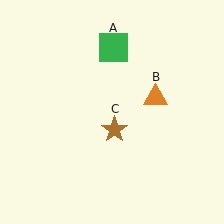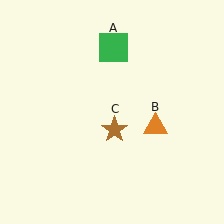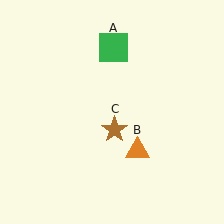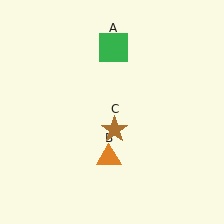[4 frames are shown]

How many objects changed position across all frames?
1 object changed position: orange triangle (object B).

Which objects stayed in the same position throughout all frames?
Green square (object A) and brown star (object C) remained stationary.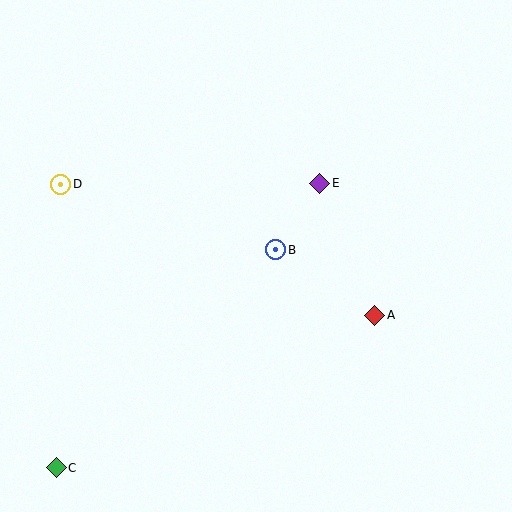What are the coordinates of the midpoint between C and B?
The midpoint between C and B is at (166, 359).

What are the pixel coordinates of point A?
Point A is at (375, 315).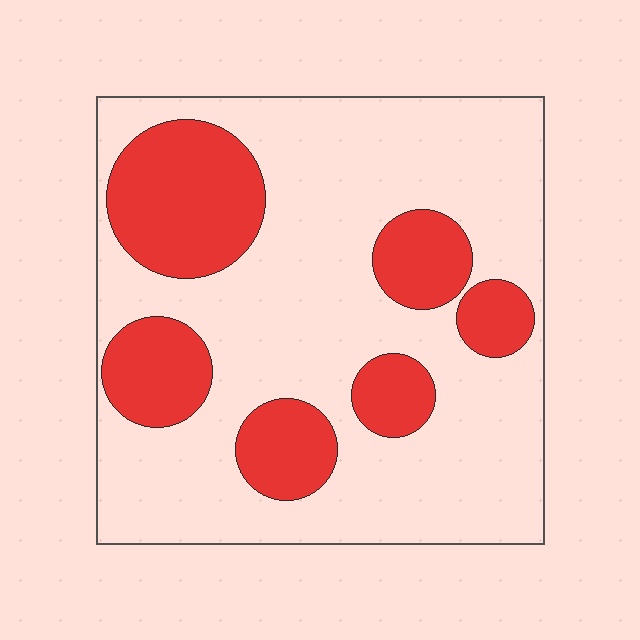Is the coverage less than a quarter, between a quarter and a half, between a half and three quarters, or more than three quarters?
Between a quarter and a half.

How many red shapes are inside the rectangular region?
6.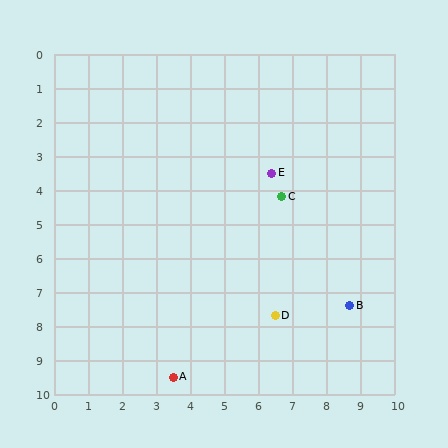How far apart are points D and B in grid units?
Points D and B are about 2.2 grid units apart.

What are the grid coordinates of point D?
Point D is at approximately (6.5, 7.7).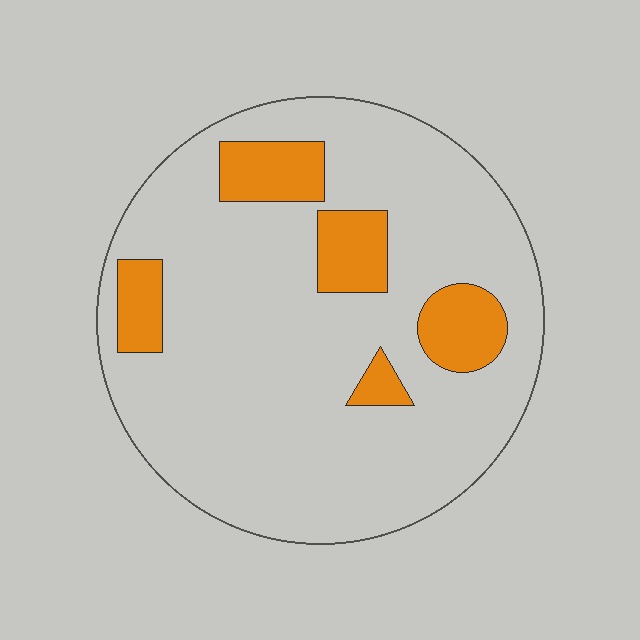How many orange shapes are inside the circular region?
5.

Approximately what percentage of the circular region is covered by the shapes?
Approximately 15%.